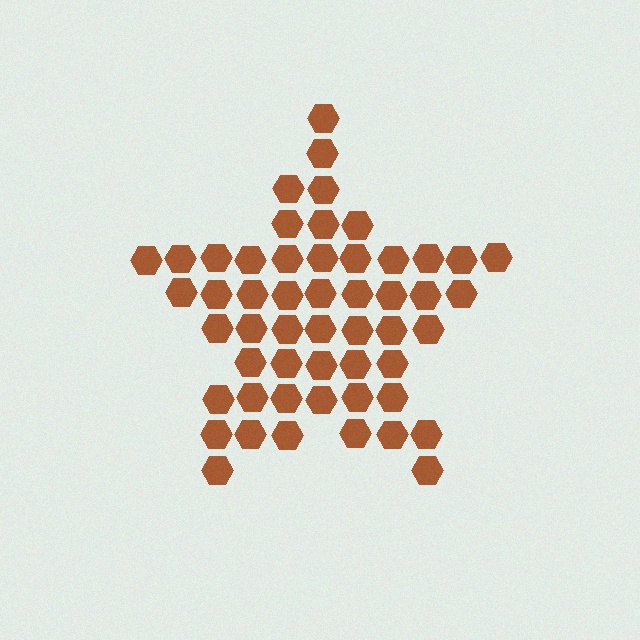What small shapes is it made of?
It is made of small hexagons.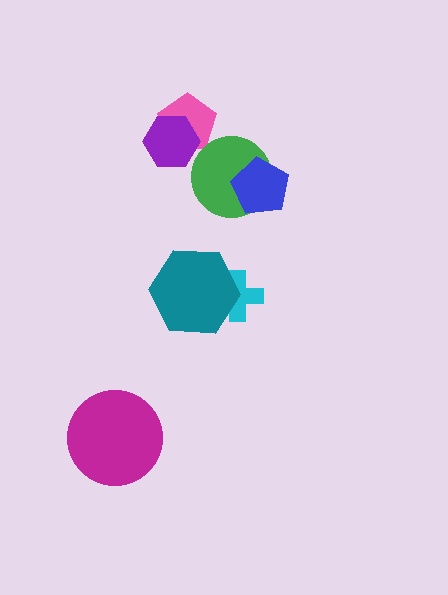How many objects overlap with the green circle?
1 object overlaps with the green circle.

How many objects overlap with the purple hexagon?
1 object overlaps with the purple hexagon.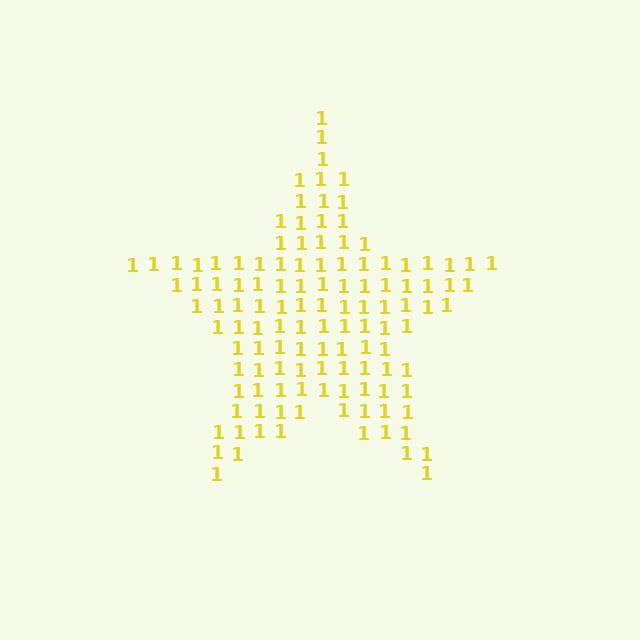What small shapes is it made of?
It is made of small digit 1's.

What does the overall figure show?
The overall figure shows a star.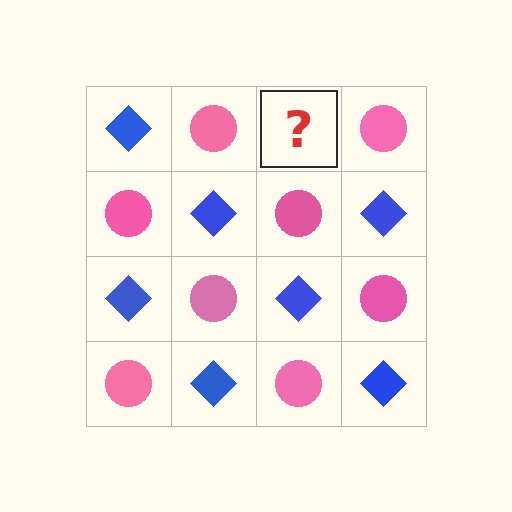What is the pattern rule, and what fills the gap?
The rule is that it alternates blue diamond and pink circle in a checkerboard pattern. The gap should be filled with a blue diamond.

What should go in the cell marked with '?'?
The missing cell should contain a blue diamond.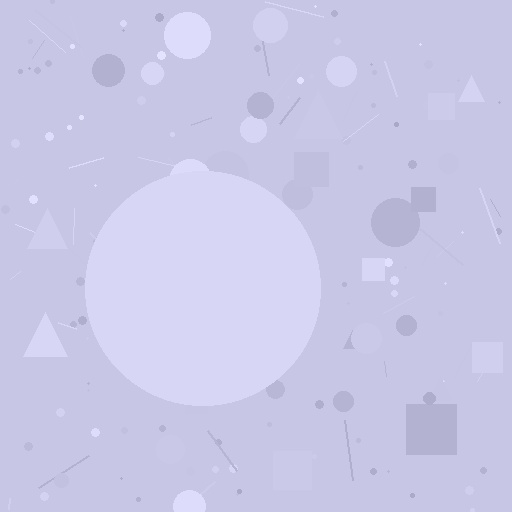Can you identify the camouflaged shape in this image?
The camouflaged shape is a circle.